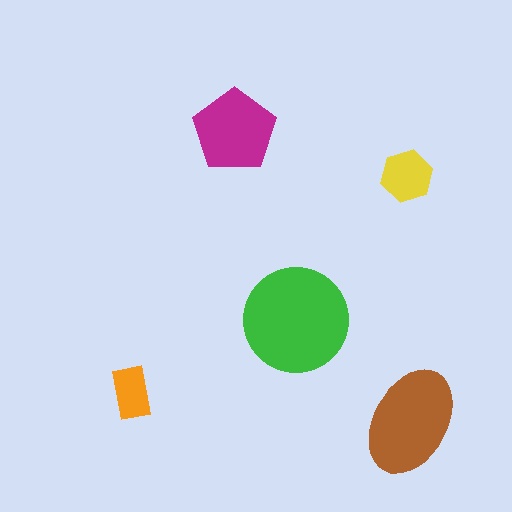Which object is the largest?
The green circle.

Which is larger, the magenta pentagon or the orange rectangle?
The magenta pentagon.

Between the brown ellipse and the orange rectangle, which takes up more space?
The brown ellipse.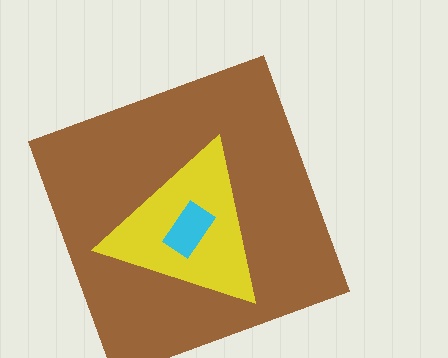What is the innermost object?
The cyan rectangle.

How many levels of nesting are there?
3.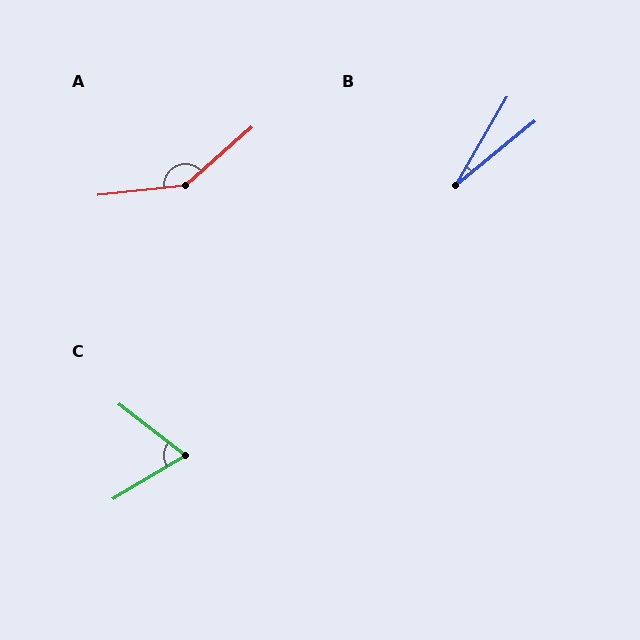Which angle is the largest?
A, at approximately 145 degrees.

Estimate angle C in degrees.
Approximately 69 degrees.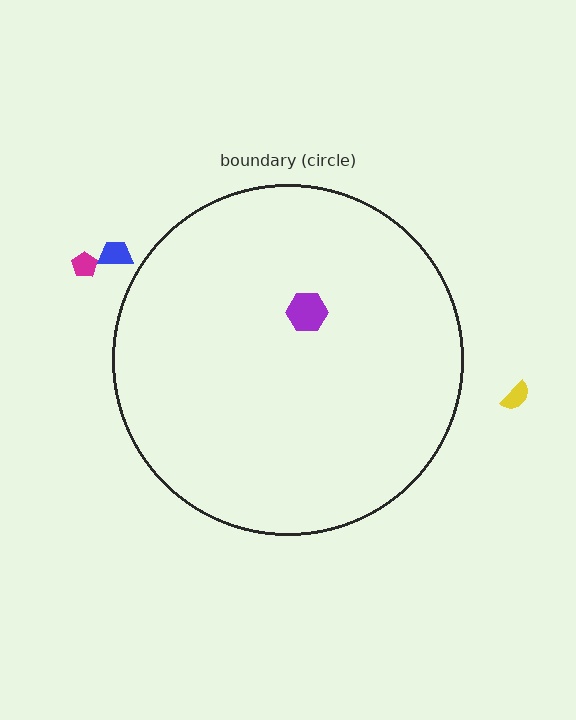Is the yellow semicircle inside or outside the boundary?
Outside.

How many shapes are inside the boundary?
1 inside, 3 outside.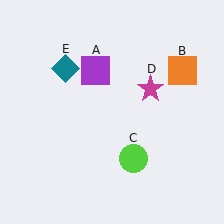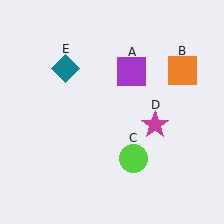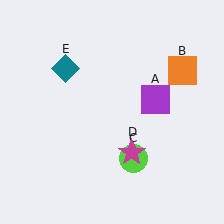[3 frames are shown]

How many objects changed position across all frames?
2 objects changed position: purple square (object A), magenta star (object D).